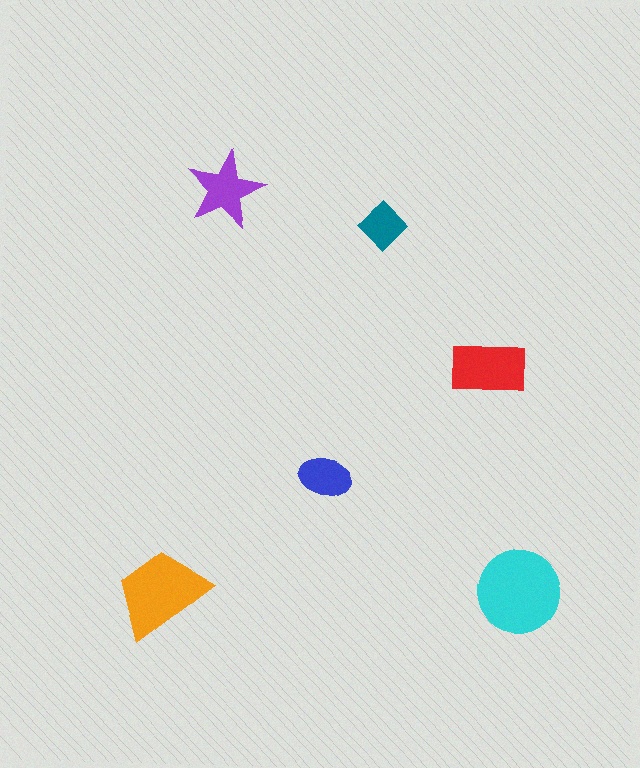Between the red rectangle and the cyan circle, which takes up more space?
The cyan circle.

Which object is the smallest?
The teal diamond.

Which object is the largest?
The cyan circle.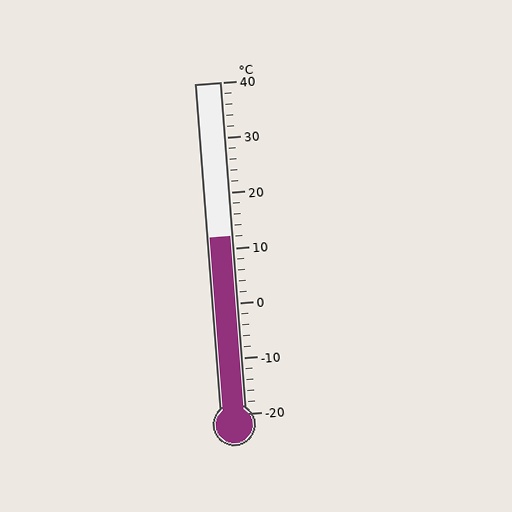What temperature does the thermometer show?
The thermometer shows approximately 12°C.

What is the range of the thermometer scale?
The thermometer scale ranges from -20°C to 40°C.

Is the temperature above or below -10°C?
The temperature is above -10°C.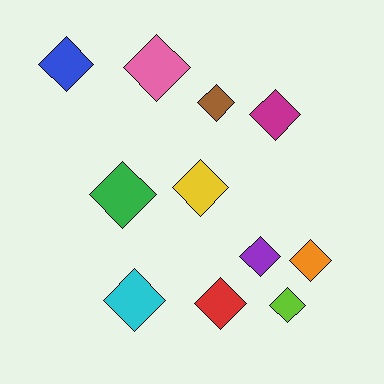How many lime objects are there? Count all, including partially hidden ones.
There is 1 lime object.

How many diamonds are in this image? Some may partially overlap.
There are 11 diamonds.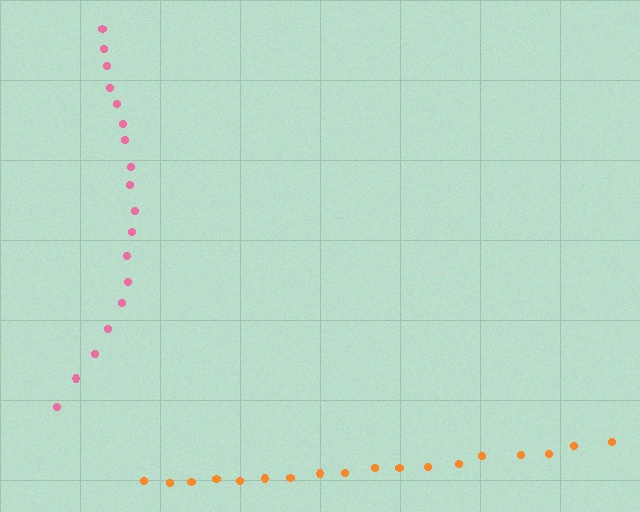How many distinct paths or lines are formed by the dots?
There are 2 distinct paths.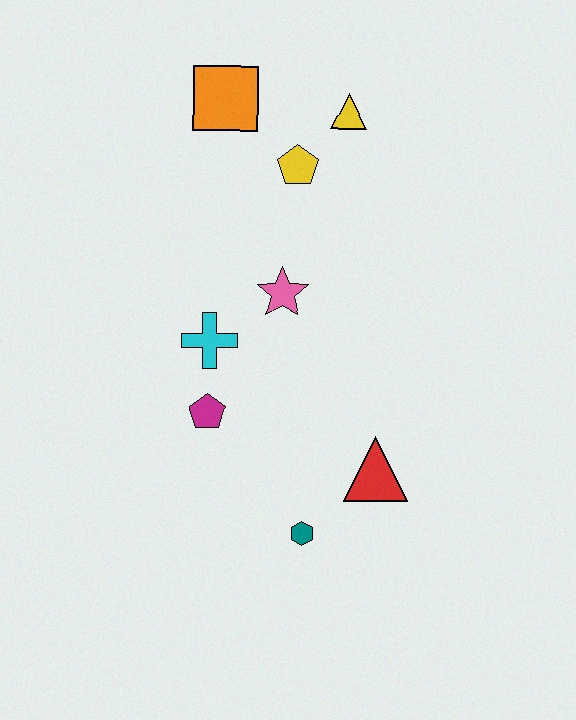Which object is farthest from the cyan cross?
The yellow triangle is farthest from the cyan cross.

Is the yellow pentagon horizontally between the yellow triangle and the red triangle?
No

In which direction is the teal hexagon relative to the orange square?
The teal hexagon is below the orange square.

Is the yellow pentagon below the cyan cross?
No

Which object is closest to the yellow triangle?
The yellow pentagon is closest to the yellow triangle.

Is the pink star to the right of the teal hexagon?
No